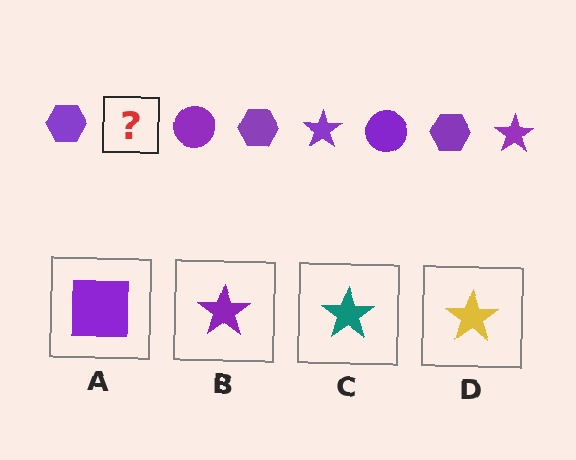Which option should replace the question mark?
Option B.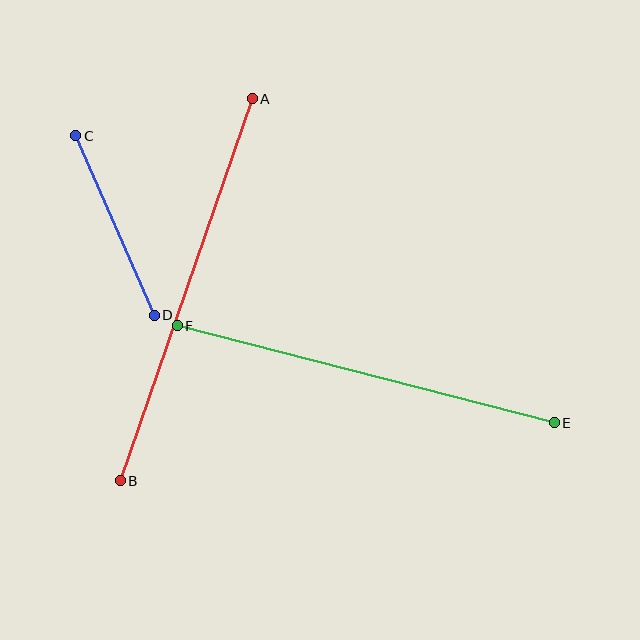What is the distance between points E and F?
The distance is approximately 389 pixels.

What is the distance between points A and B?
The distance is approximately 404 pixels.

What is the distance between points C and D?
The distance is approximately 196 pixels.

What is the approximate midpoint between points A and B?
The midpoint is at approximately (186, 290) pixels.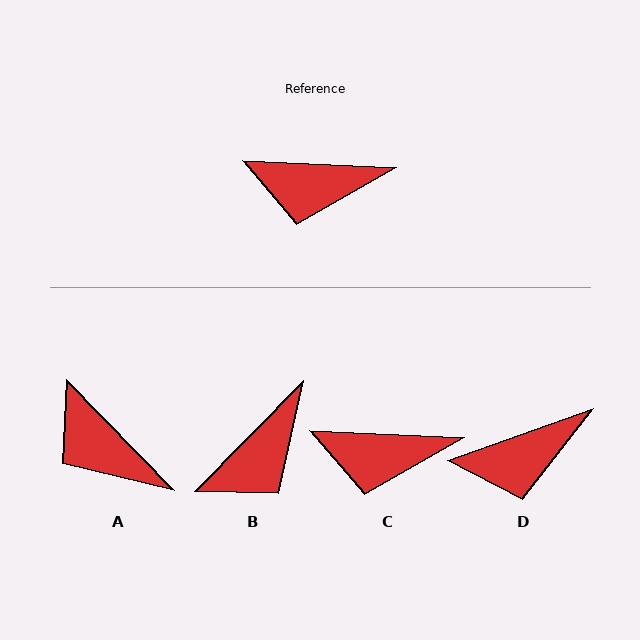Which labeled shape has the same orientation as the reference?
C.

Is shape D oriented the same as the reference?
No, it is off by about 22 degrees.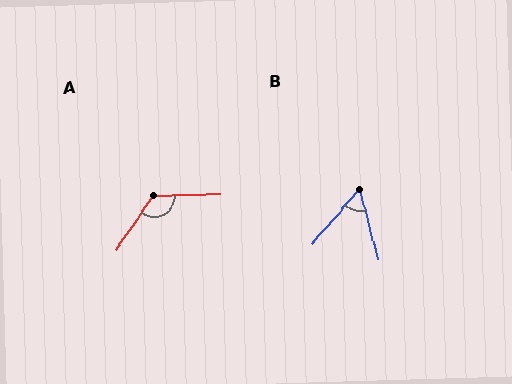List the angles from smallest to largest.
B (55°), A (126°).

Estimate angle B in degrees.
Approximately 55 degrees.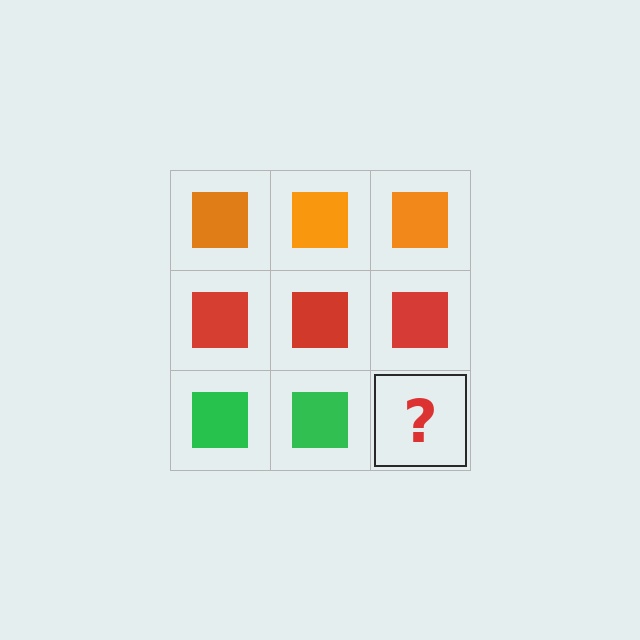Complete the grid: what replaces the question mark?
The question mark should be replaced with a green square.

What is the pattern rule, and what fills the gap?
The rule is that each row has a consistent color. The gap should be filled with a green square.